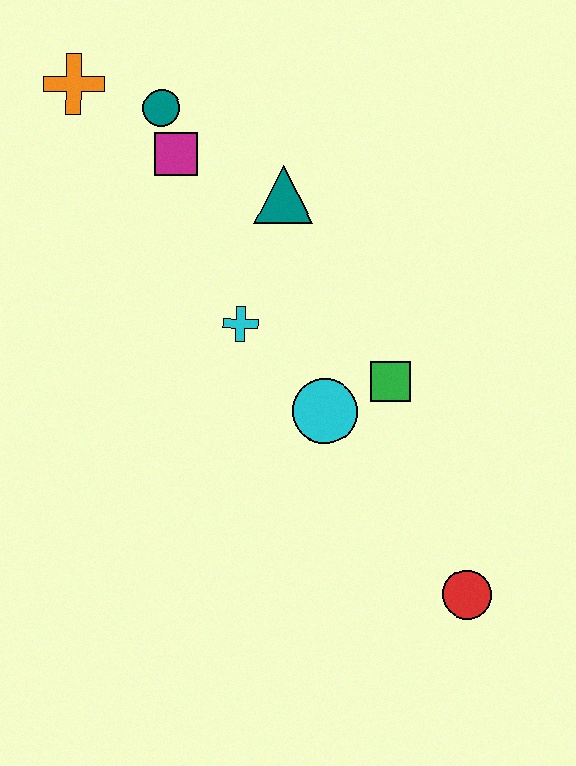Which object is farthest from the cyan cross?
The red circle is farthest from the cyan cross.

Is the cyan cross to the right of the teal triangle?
No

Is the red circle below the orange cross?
Yes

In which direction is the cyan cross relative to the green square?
The cyan cross is to the left of the green square.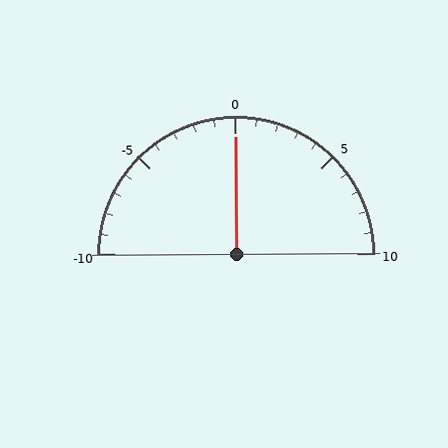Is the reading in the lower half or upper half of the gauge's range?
The reading is in the upper half of the range (-10 to 10).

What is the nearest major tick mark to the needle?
The nearest major tick mark is 0.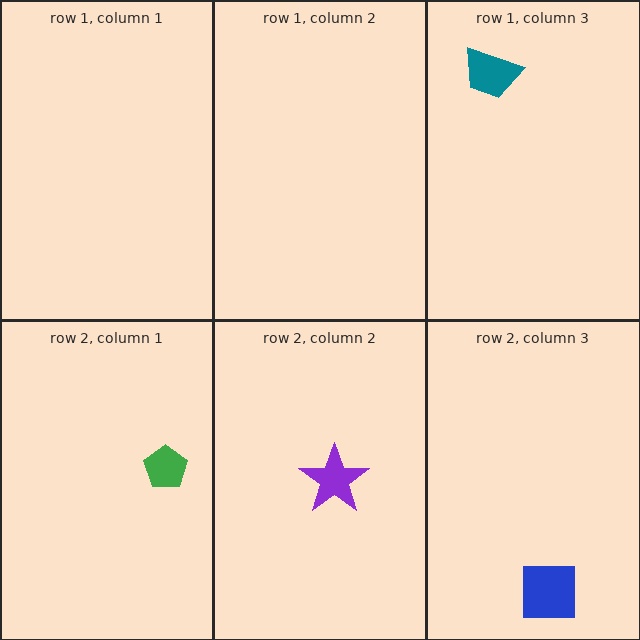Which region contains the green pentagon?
The row 2, column 1 region.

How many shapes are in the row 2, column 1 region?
1.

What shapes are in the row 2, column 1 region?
The green pentagon.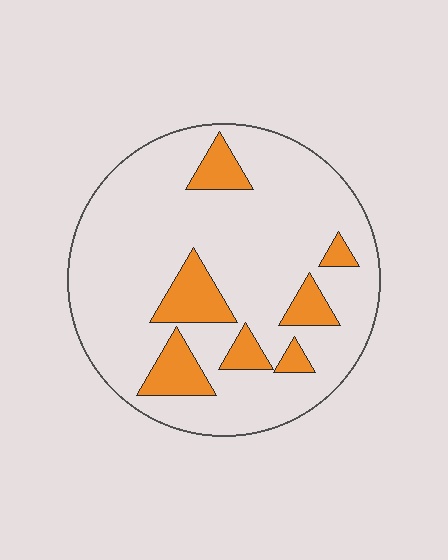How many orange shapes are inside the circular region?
7.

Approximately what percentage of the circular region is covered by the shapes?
Approximately 15%.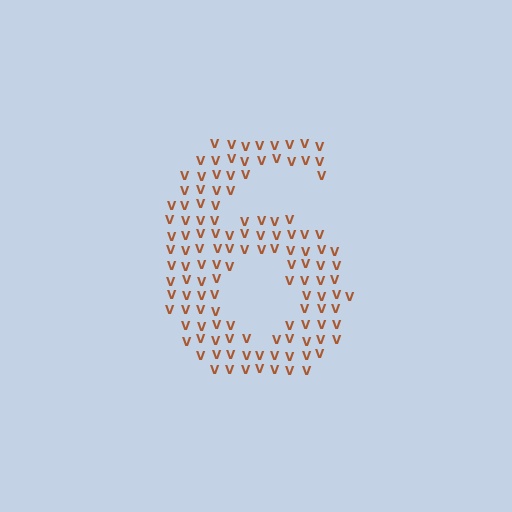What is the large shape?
The large shape is the digit 6.